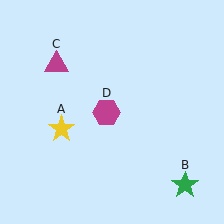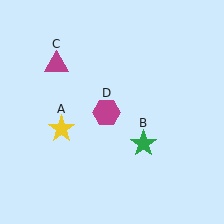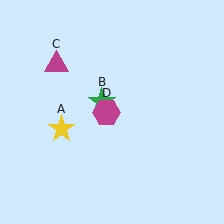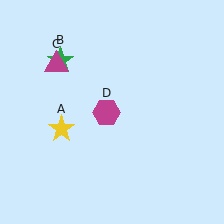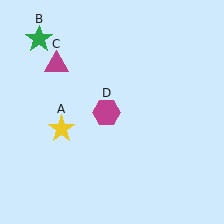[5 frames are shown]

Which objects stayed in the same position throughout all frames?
Yellow star (object A) and magenta triangle (object C) and magenta hexagon (object D) remained stationary.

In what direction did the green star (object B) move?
The green star (object B) moved up and to the left.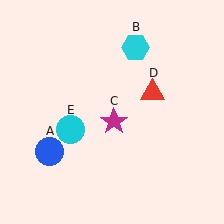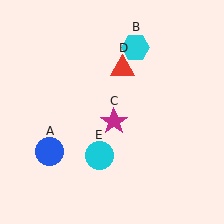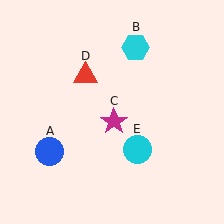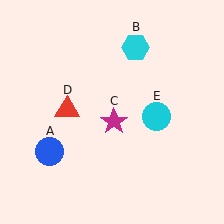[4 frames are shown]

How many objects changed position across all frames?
2 objects changed position: red triangle (object D), cyan circle (object E).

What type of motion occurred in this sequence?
The red triangle (object D), cyan circle (object E) rotated counterclockwise around the center of the scene.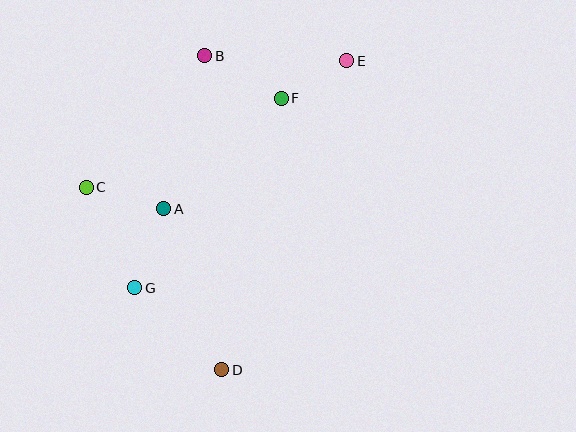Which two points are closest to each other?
Points E and F are closest to each other.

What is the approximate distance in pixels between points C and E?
The distance between C and E is approximately 289 pixels.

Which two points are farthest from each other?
Points D and E are farthest from each other.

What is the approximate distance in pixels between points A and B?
The distance between A and B is approximately 158 pixels.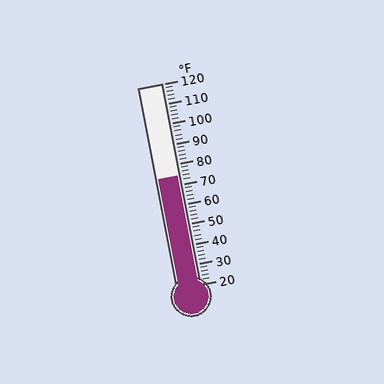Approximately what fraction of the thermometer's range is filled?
The thermometer is filled to approximately 55% of its range.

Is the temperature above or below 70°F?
The temperature is above 70°F.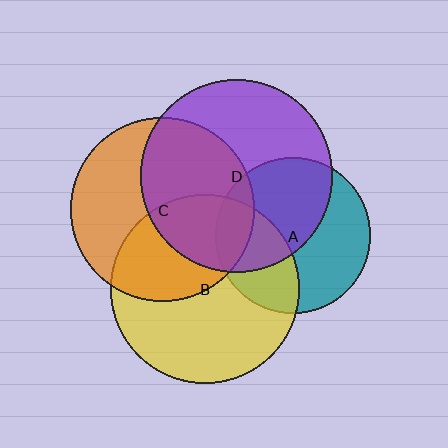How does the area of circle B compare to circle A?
Approximately 1.5 times.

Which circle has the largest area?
Circle D (purple).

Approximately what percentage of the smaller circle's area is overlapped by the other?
Approximately 35%.